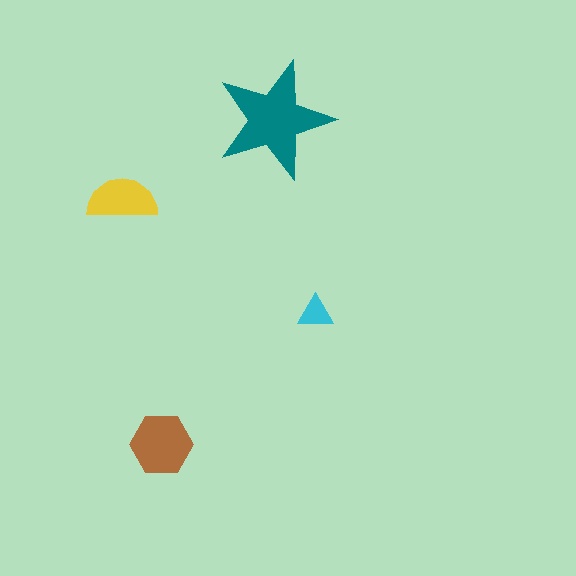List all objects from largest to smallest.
The teal star, the brown hexagon, the yellow semicircle, the cyan triangle.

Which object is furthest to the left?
The yellow semicircle is leftmost.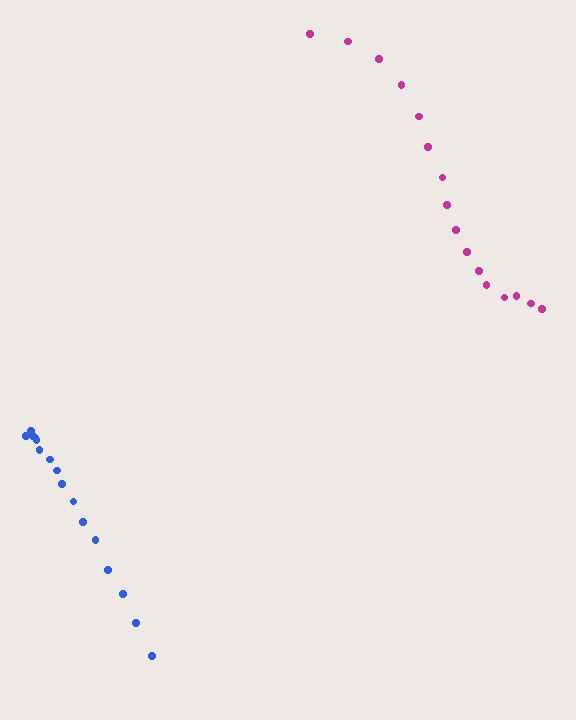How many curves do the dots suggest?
There are 2 distinct paths.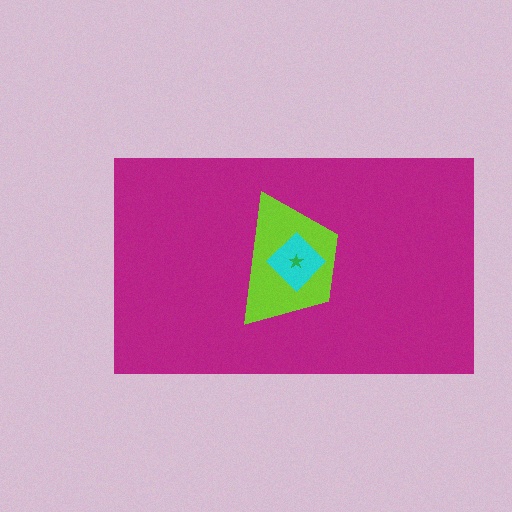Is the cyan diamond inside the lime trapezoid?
Yes.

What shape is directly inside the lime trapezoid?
The cyan diamond.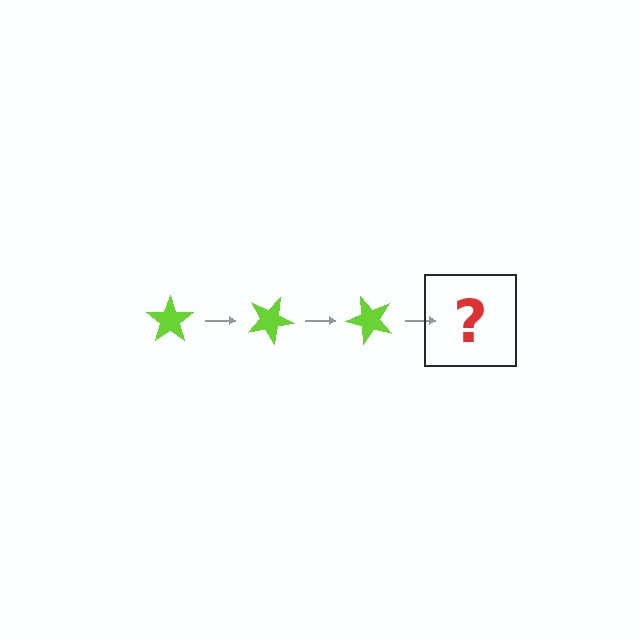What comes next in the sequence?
The next element should be a lime star rotated 75 degrees.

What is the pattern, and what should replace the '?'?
The pattern is that the star rotates 25 degrees each step. The '?' should be a lime star rotated 75 degrees.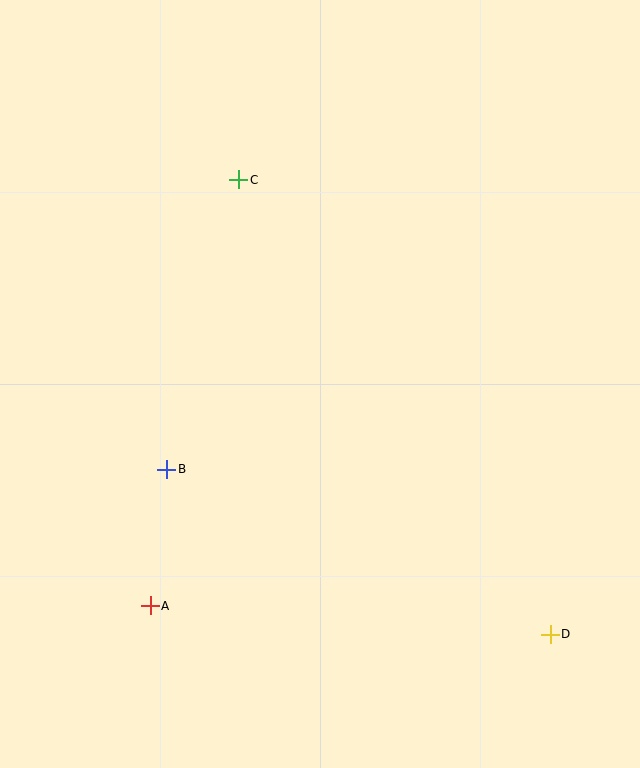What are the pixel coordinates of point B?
Point B is at (167, 469).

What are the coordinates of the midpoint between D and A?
The midpoint between D and A is at (350, 620).